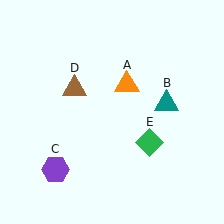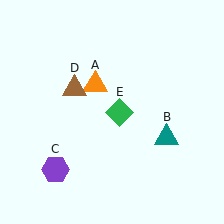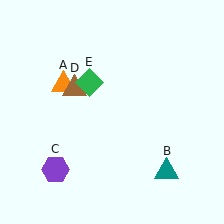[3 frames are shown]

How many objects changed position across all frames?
3 objects changed position: orange triangle (object A), teal triangle (object B), green diamond (object E).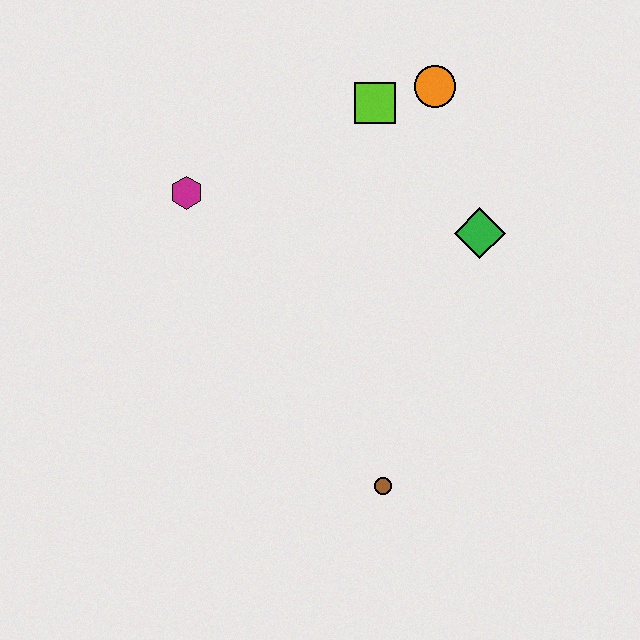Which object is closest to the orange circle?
The lime square is closest to the orange circle.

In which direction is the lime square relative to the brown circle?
The lime square is above the brown circle.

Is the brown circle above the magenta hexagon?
No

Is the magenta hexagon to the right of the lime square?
No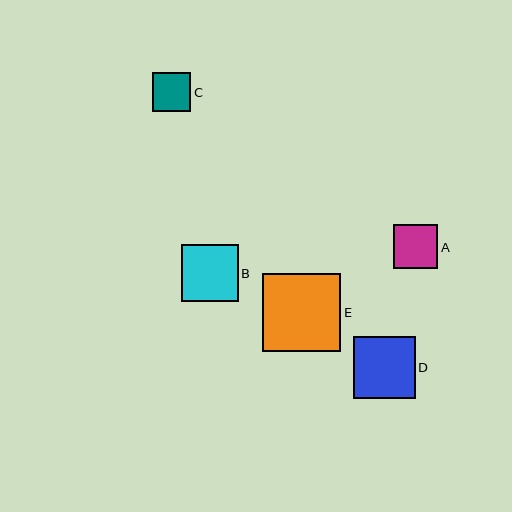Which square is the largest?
Square E is the largest with a size of approximately 78 pixels.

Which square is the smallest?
Square C is the smallest with a size of approximately 38 pixels.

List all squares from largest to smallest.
From largest to smallest: E, D, B, A, C.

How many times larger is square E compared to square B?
Square E is approximately 1.4 times the size of square B.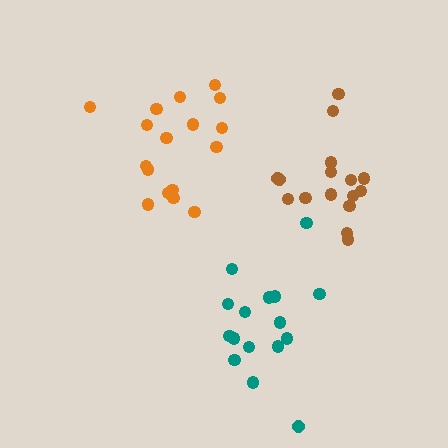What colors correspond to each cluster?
The clusters are colored: orange, brown, teal.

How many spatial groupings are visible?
There are 3 spatial groupings.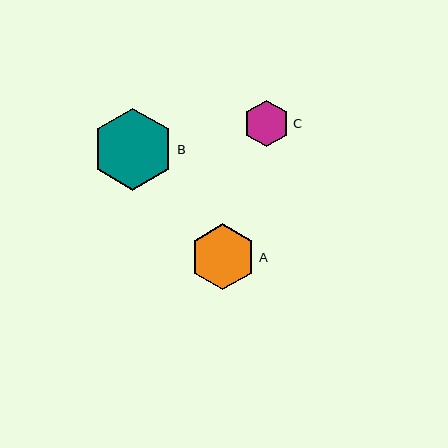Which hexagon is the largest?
Hexagon B is the largest with a size of approximately 82 pixels.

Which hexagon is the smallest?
Hexagon C is the smallest with a size of approximately 47 pixels.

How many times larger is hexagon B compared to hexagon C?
Hexagon B is approximately 1.8 times the size of hexagon C.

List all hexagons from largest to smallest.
From largest to smallest: B, A, C.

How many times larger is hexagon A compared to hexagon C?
Hexagon A is approximately 1.4 times the size of hexagon C.